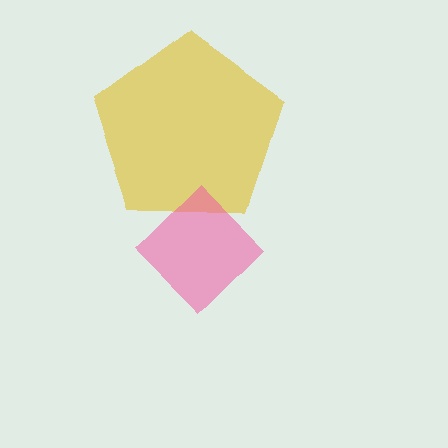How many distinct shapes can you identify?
There are 2 distinct shapes: a yellow pentagon, a pink diamond.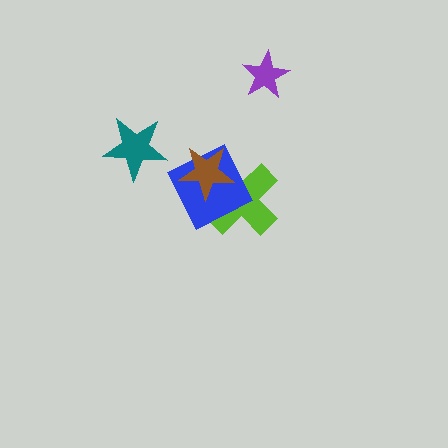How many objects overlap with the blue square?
2 objects overlap with the blue square.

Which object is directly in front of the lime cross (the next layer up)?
The blue square is directly in front of the lime cross.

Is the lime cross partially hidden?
Yes, it is partially covered by another shape.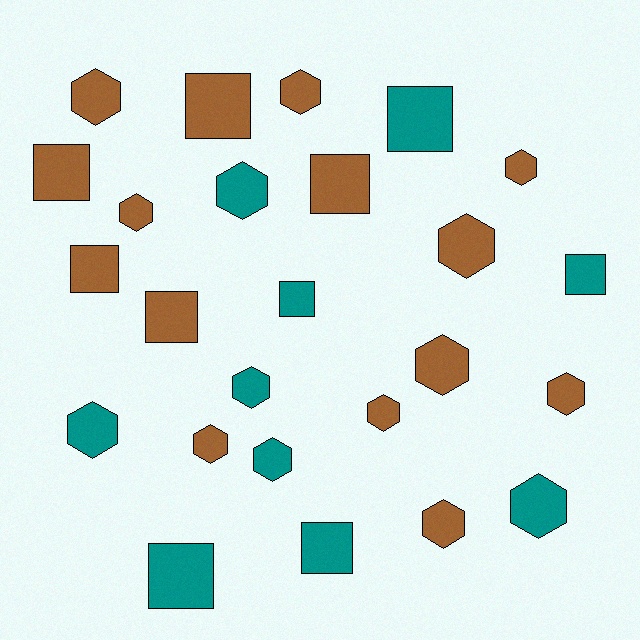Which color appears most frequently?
Brown, with 15 objects.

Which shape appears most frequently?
Hexagon, with 15 objects.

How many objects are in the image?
There are 25 objects.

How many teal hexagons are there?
There are 5 teal hexagons.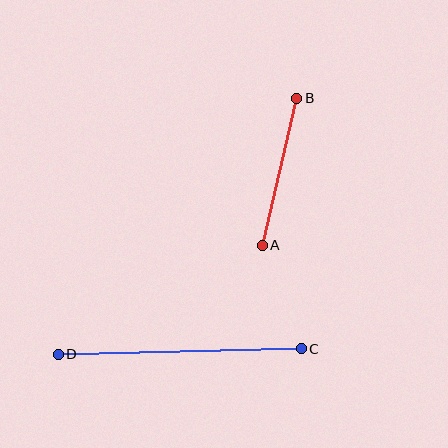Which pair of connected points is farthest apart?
Points C and D are farthest apart.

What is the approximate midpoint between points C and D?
The midpoint is at approximately (180, 351) pixels.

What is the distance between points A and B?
The distance is approximately 151 pixels.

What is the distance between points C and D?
The distance is approximately 243 pixels.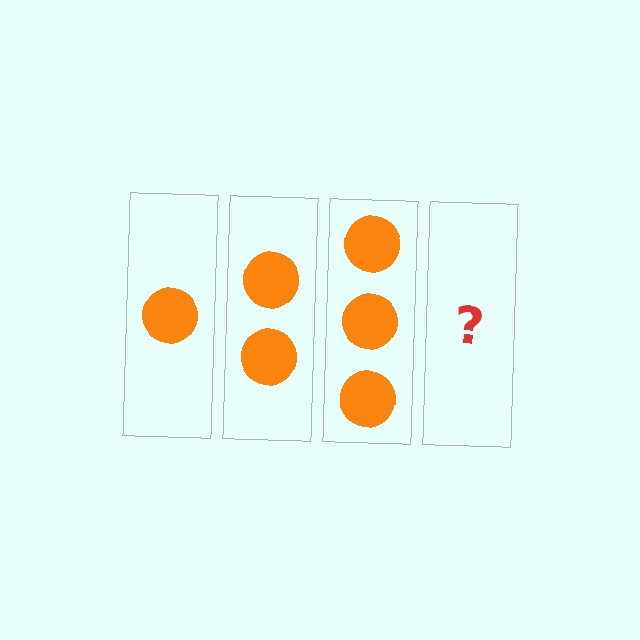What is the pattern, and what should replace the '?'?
The pattern is that each step adds one more circle. The '?' should be 4 circles.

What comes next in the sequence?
The next element should be 4 circles.